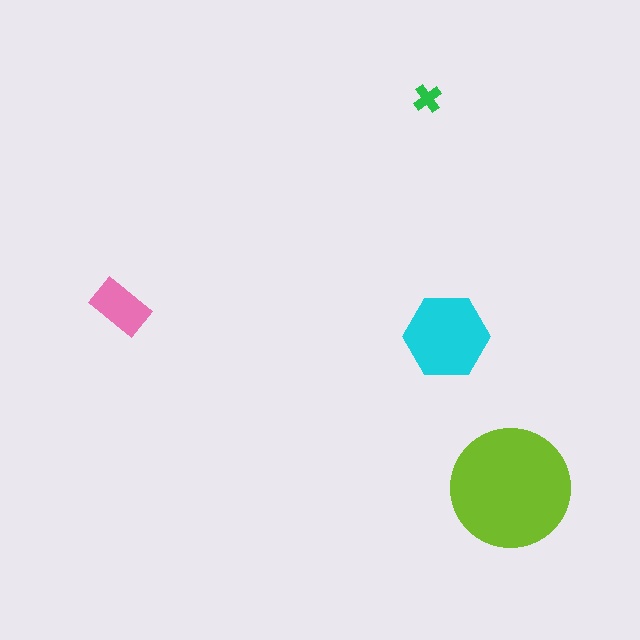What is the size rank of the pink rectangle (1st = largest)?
3rd.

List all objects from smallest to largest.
The green cross, the pink rectangle, the cyan hexagon, the lime circle.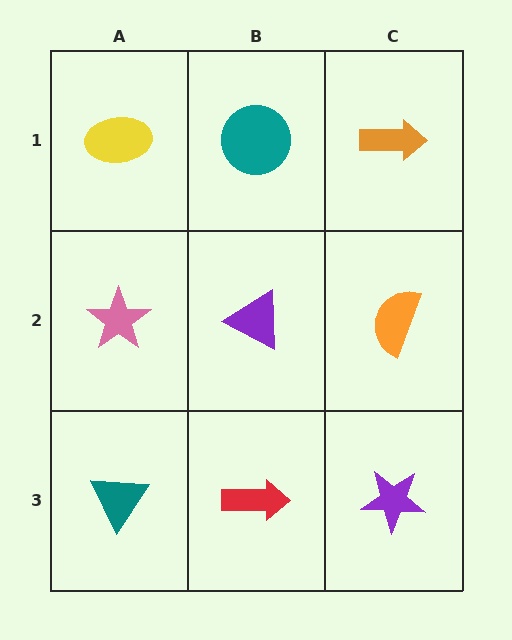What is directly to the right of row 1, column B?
An orange arrow.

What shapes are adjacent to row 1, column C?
An orange semicircle (row 2, column C), a teal circle (row 1, column B).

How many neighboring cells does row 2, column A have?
3.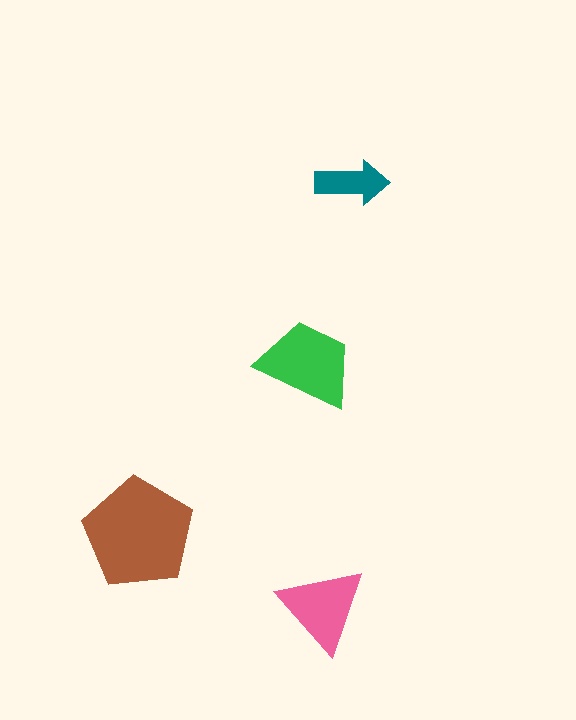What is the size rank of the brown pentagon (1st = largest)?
1st.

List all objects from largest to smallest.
The brown pentagon, the green trapezoid, the pink triangle, the teal arrow.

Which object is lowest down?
The pink triangle is bottommost.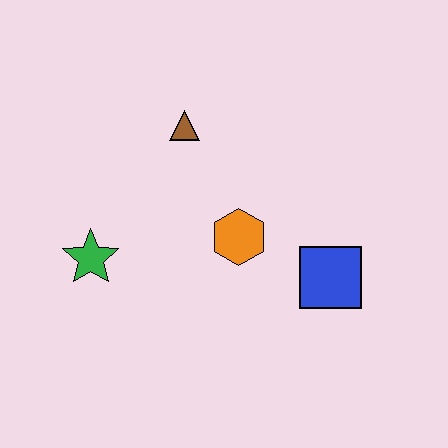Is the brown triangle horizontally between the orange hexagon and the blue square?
No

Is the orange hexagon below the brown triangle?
Yes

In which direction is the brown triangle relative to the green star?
The brown triangle is above the green star.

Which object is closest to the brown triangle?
The orange hexagon is closest to the brown triangle.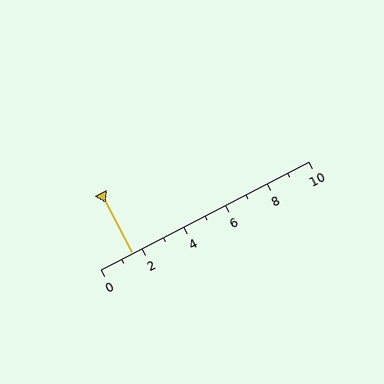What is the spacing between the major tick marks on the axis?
The major ticks are spaced 2 apart.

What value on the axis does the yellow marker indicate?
The marker indicates approximately 1.5.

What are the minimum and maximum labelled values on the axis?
The axis runs from 0 to 10.